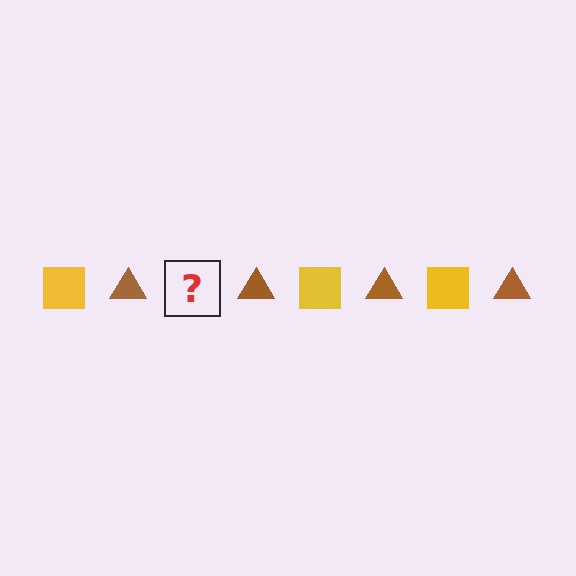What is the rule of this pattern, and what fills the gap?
The rule is that the pattern alternates between yellow square and brown triangle. The gap should be filled with a yellow square.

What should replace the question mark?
The question mark should be replaced with a yellow square.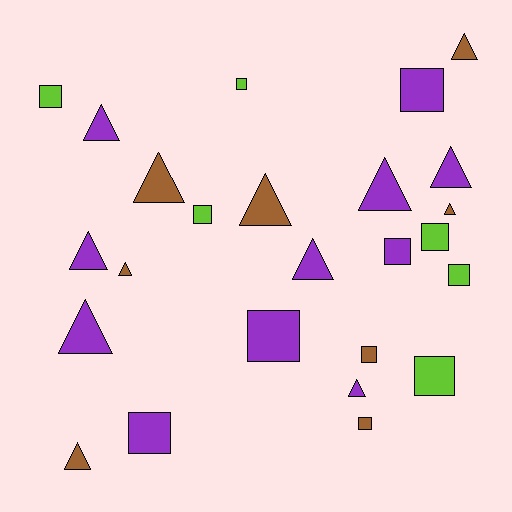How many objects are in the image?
There are 25 objects.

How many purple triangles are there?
There are 7 purple triangles.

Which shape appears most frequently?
Triangle, with 13 objects.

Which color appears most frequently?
Purple, with 11 objects.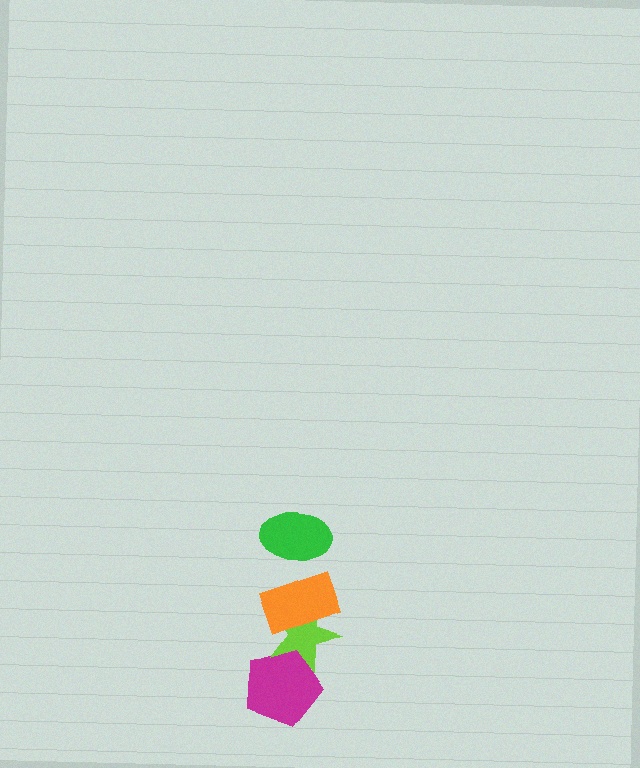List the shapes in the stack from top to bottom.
From top to bottom: the green ellipse, the orange rectangle, the lime star, the magenta pentagon.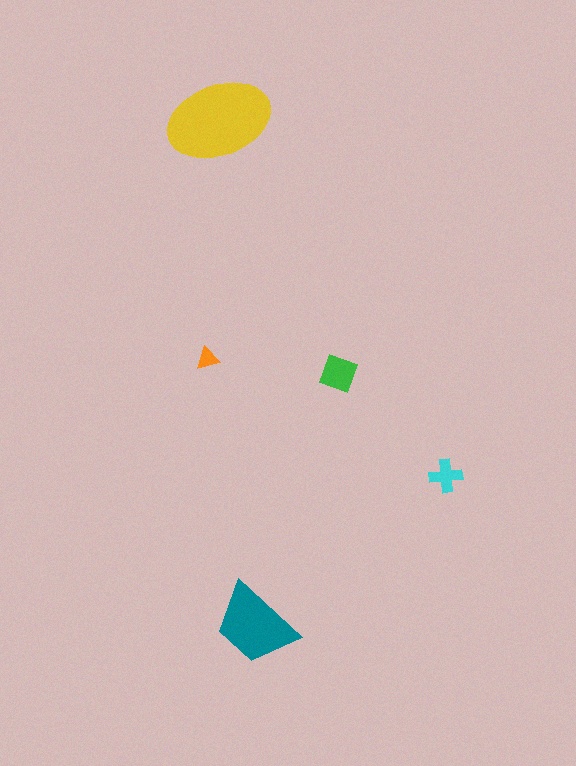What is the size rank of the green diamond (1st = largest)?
3rd.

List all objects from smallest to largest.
The orange triangle, the cyan cross, the green diamond, the teal trapezoid, the yellow ellipse.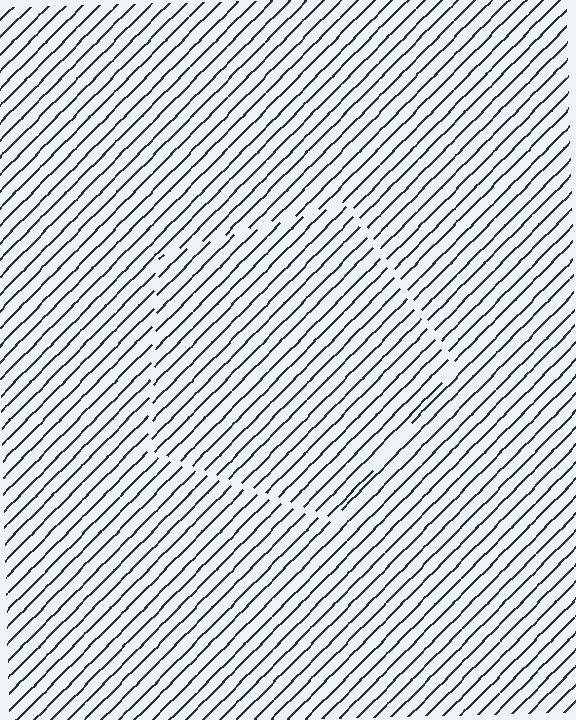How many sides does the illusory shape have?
5 sides — the line-ends trace a pentagon.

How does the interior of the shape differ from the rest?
The interior of the shape contains the same grating, shifted by half a period — the contour is defined by the phase discontinuity where line-ends from the inner and outer gratings abut.